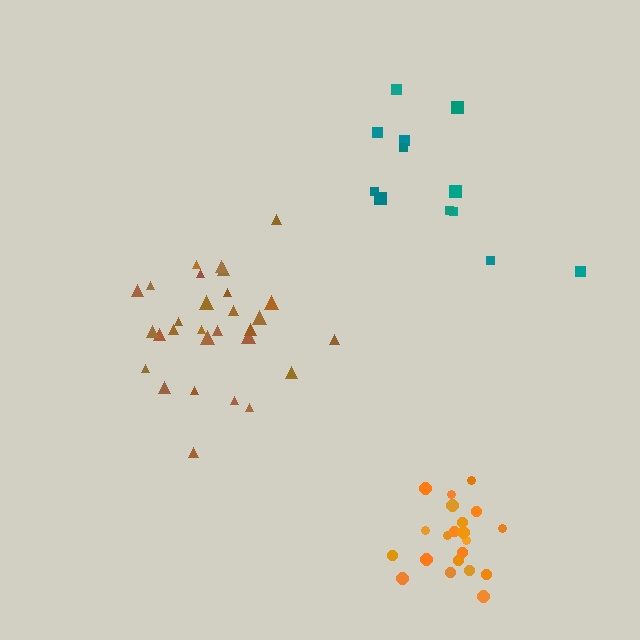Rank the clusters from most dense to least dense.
orange, brown, teal.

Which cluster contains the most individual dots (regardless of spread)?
Brown (29).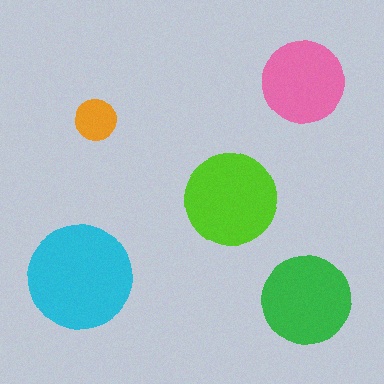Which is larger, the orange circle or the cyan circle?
The cyan one.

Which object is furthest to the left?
The cyan circle is leftmost.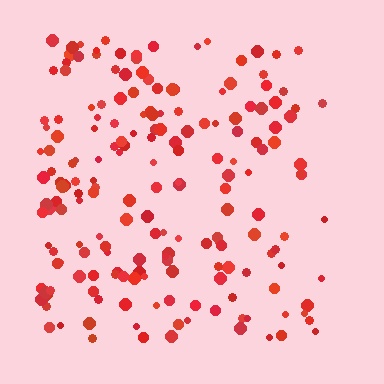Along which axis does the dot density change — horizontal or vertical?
Horizontal.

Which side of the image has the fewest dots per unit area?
The right.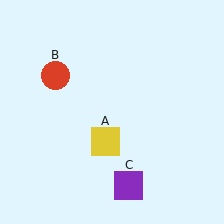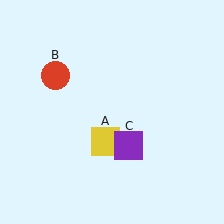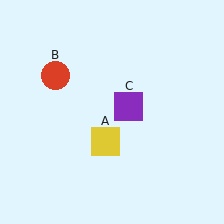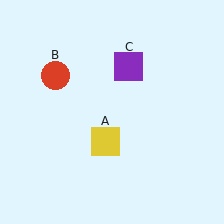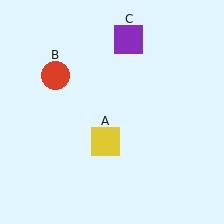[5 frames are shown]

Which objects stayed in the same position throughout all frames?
Yellow square (object A) and red circle (object B) remained stationary.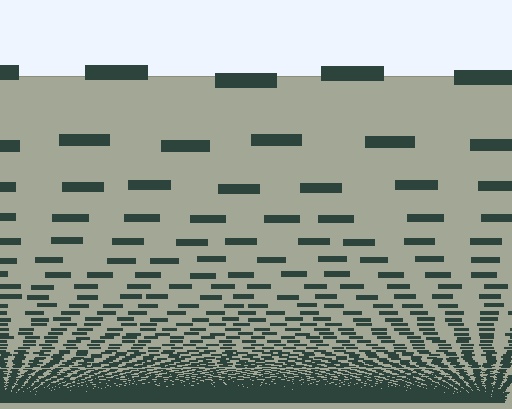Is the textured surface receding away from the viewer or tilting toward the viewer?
The surface appears to tilt toward the viewer. Texture elements get larger and sparser toward the top.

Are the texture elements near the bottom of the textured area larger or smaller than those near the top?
Smaller. The gradient is inverted — elements near the bottom are smaller and denser.